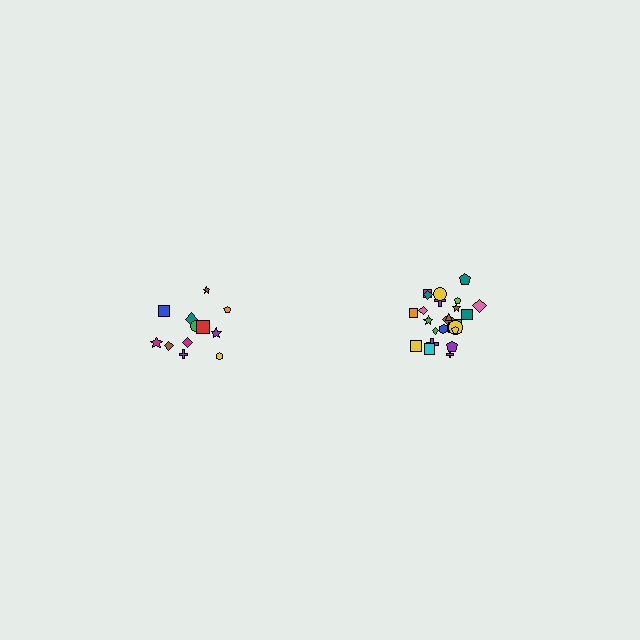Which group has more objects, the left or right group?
The right group.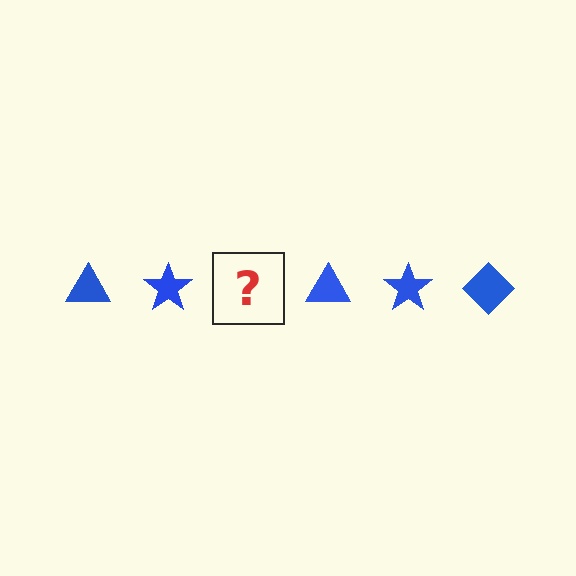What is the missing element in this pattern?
The missing element is a blue diamond.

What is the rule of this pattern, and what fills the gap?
The rule is that the pattern cycles through triangle, star, diamond shapes in blue. The gap should be filled with a blue diamond.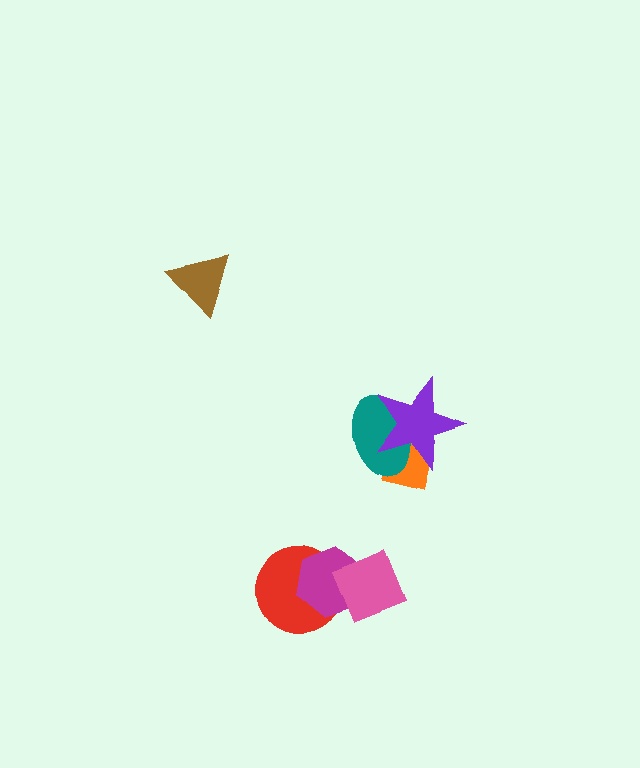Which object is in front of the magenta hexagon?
The pink diamond is in front of the magenta hexagon.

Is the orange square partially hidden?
Yes, it is partially covered by another shape.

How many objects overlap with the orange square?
2 objects overlap with the orange square.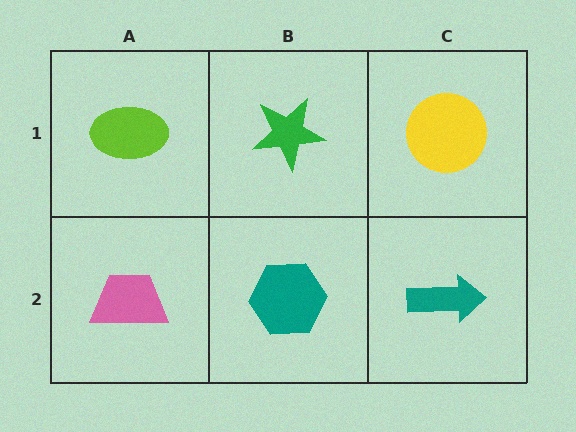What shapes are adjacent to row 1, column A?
A pink trapezoid (row 2, column A), a green star (row 1, column B).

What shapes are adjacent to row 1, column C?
A teal arrow (row 2, column C), a green star (row 1, column B).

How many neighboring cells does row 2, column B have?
3.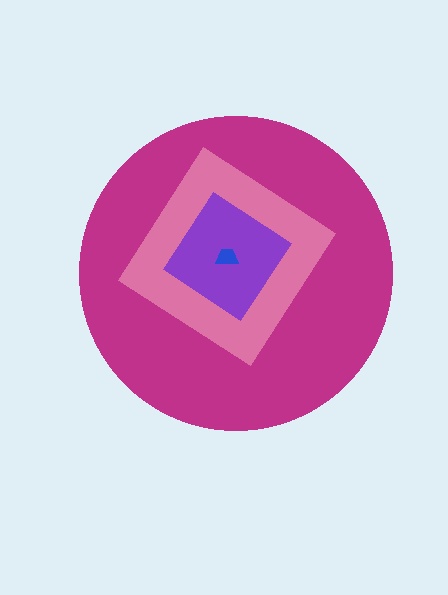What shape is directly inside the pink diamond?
The purple diamond.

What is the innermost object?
The blue trapezoid.